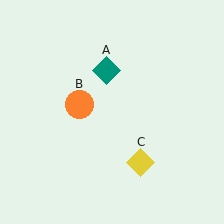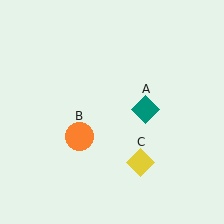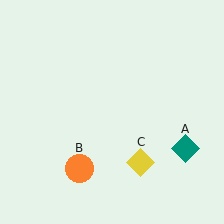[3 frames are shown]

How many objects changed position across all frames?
2 objects changed position: teal diamond (object A), orange circle (object B).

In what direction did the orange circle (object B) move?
The orange circle (object B) moved down.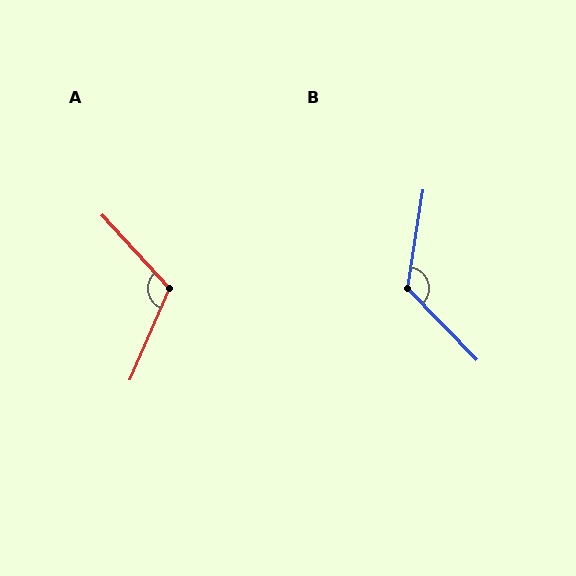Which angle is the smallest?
A, at approximately 114 degrees.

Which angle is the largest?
B, at approximately 127 degrees.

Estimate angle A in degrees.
Approximately 114 degrees.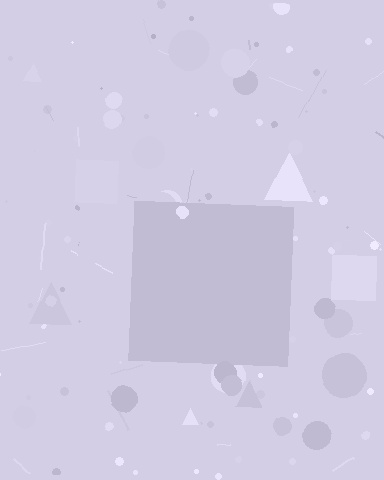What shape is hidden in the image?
A square is hidden in the image.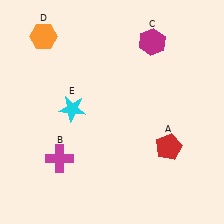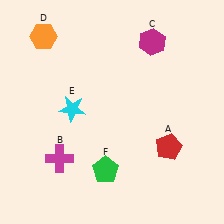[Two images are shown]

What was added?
A green pentagon (F) was added in Image 2.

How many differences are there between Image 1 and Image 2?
There is 1 difference between the two images.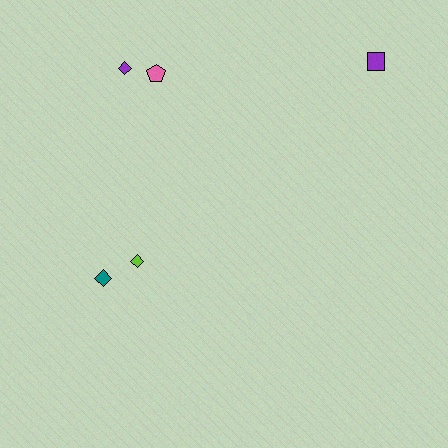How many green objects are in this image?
There are no green objects.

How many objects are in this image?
There are 5 objects.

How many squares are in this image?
There is 1 square.